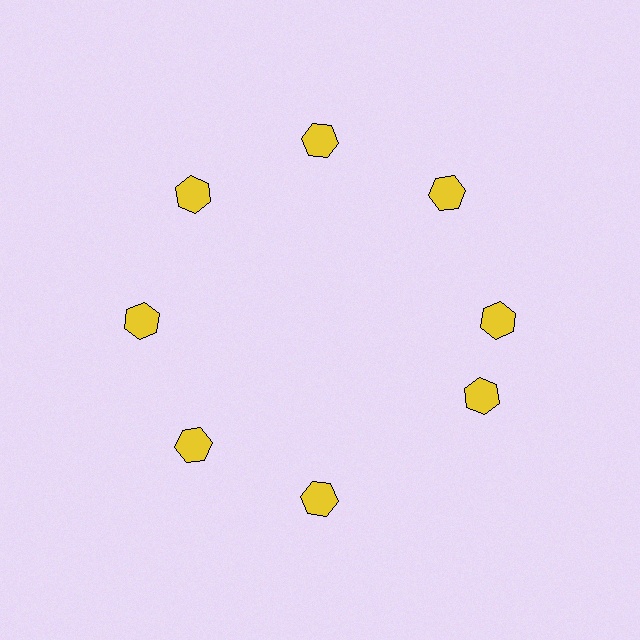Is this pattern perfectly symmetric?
No. The 8 yellow hexagons are arranged in a ring, but one element near the 4 o'clock position is rotated out of alignment along the ring, breaking the 8-fold rotational symmetry.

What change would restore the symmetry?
The symmetry would be restored by rotating it back into even spacing with its neighbors so that all 8 hexagons sit at equal angles and equal distance from the center.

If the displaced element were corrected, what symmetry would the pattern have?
It would have 8-fold rotational symmetry — the pattern would map onto itself every 45 degrees.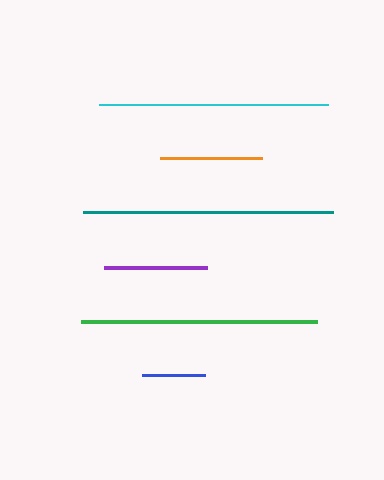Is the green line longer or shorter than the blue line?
The green line is longer than the blue line.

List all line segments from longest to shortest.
From longest to shortest: teal, green, cyan, purple, orange, blue.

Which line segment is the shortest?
The blue line is the shortest at approximately 63 pixels.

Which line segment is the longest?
The teal line is the longest at approximately 250 pixels.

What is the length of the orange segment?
The orange segment is approximately 102 pixels long.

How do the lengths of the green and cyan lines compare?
The green and cyan lines are approximately the same length.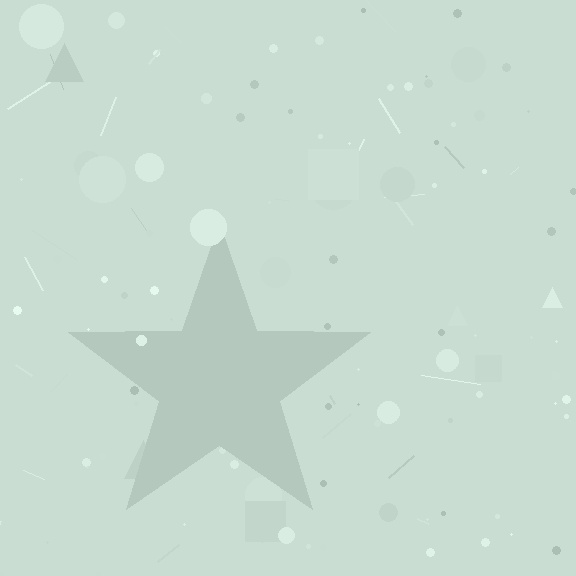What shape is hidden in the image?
A star is hidden in the image.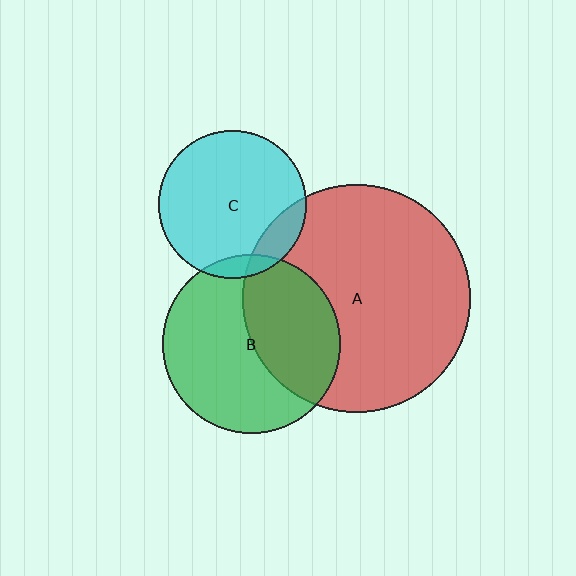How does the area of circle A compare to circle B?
Approximately 1.6 times.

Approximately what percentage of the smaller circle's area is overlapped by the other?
Approximately 5%.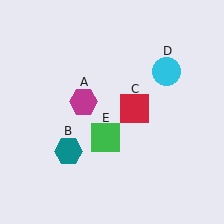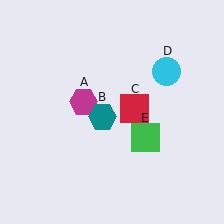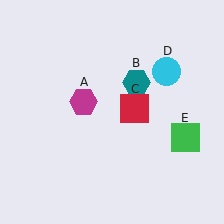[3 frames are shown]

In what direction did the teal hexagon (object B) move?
The teal hexagon (object B) moved up and to the right.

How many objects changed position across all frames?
2 objects changed position: teal hexagon (object B), green square (object E).